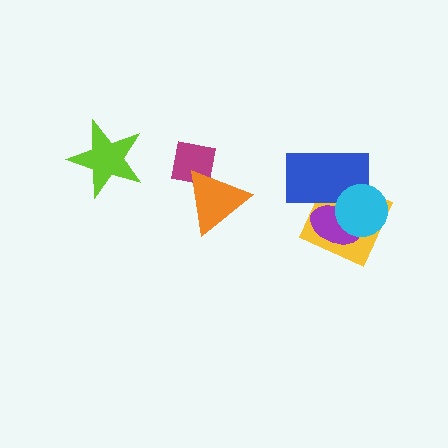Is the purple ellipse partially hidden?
Yes, it is partially covered by another shape.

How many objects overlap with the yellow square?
3 objects overlap with the yellow square.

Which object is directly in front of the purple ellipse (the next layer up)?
The blue rectangle is directly in front of the purple ellipse.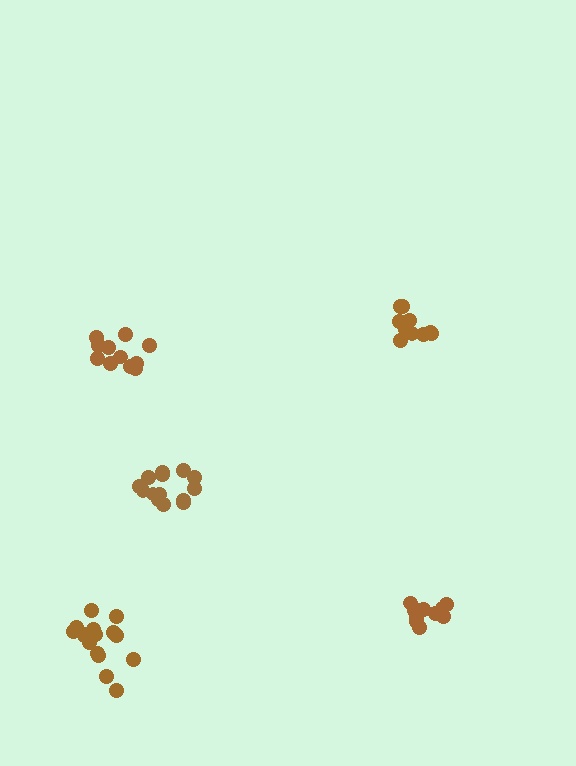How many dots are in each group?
Group 1: 11 dots, Group 2: 16 dots, Group 3: 11 dots, Group 4: 11 dots, Group 5: 14 dots (63 total).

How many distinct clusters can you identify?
There are 5 distinct clusters.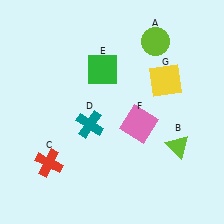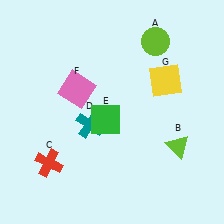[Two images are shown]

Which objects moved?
The objects that moved are: the green square (E), the pink square (F).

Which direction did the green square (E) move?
The green square (E) moved down.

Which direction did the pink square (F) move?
The pink square (F) moved left.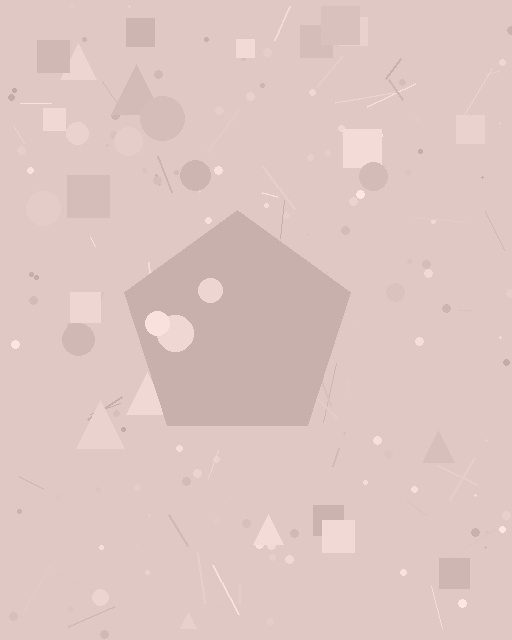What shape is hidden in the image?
A pentagon is hidden in the image.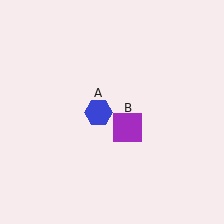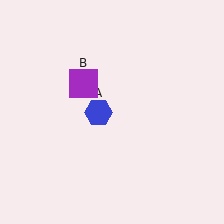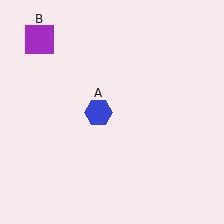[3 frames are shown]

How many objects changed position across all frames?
1 object changed position: purple square (object B).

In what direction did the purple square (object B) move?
The purple square (object B) moved up and to the left.